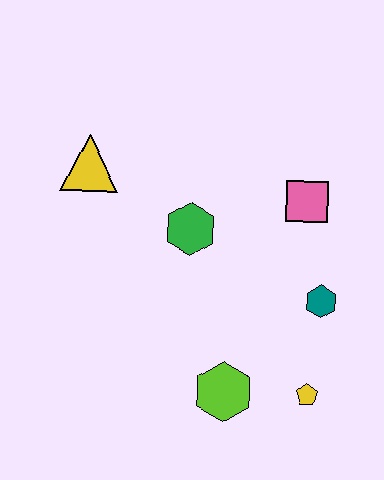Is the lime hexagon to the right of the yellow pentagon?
No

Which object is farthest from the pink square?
The yellow triangle is farthest from the pink square.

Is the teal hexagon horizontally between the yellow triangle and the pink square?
No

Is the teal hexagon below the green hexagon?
Yes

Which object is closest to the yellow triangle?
The green hexagon is closest to the yellow triangle.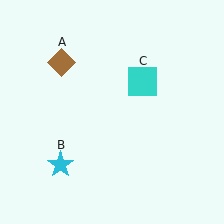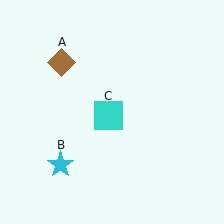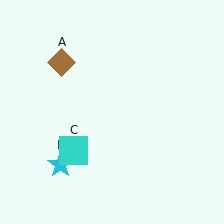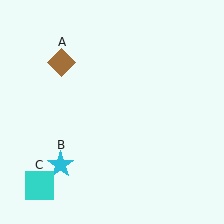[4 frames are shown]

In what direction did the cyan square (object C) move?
The cyan square (object C) moved down and to the left.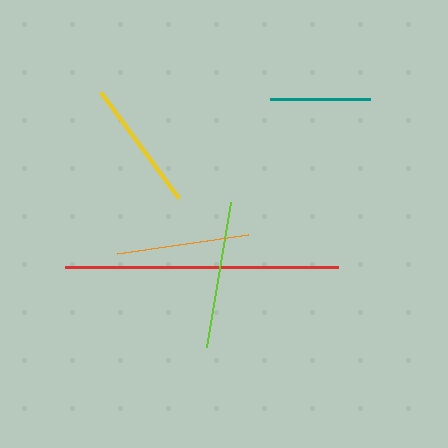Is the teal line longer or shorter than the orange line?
The orange line is longer than the teal line.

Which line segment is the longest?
The red line is the longest at approximately 273 pixels.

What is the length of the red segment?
The red segment is approximately 273 pixels long.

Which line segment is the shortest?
The teal line is the shortest at approximately 100 pixels.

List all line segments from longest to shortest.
From longest to shortest: red, lime, orange, yellow, teal.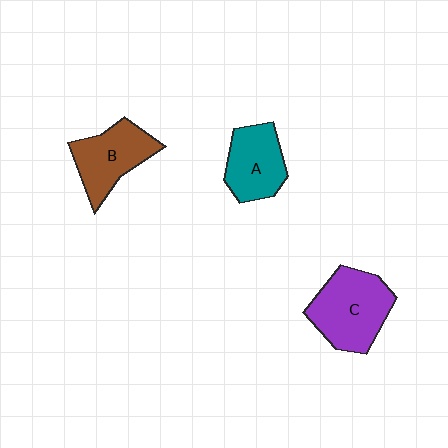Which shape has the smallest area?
Shape A (teal).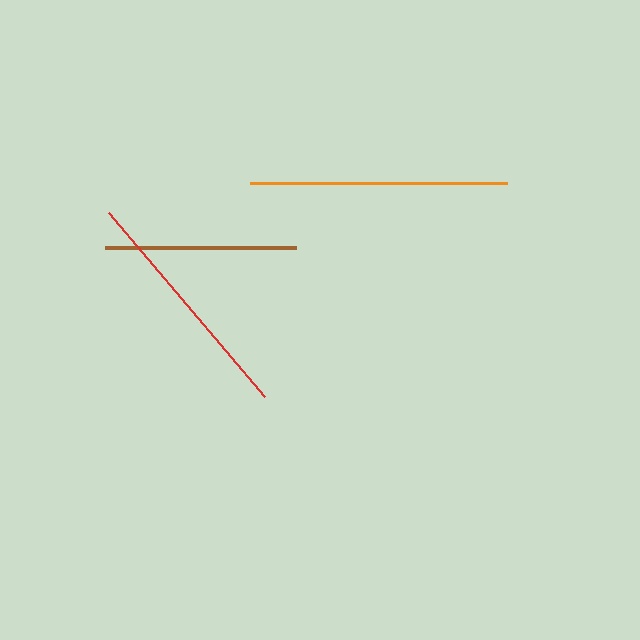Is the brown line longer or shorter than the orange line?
The orange line is longer than the brown line.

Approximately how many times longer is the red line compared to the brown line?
The red line is approximately 1.3 times the length of the brown line.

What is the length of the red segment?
The red segment is approximately 241 pixels long.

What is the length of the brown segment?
The brown segment is approximately 191 pixels long.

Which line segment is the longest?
The orange line is the longest at approximately 256 pixels.